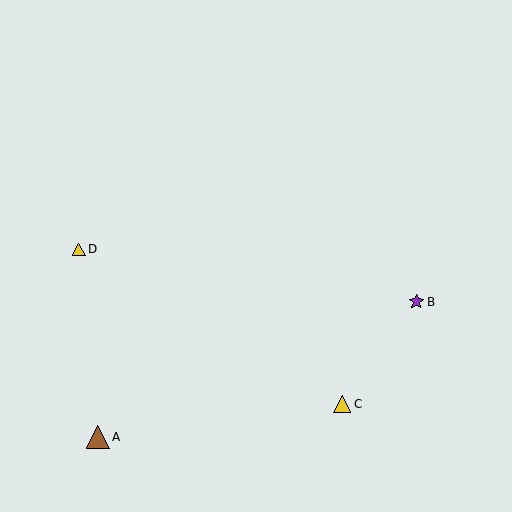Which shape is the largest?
The brown triangle (labeled A) is the largest.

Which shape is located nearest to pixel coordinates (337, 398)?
The yellow triangle (labeled C) at (342, 404) is nearest to that location.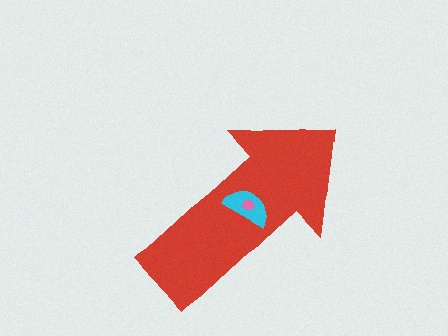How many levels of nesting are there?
3.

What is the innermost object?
The pink pentagon.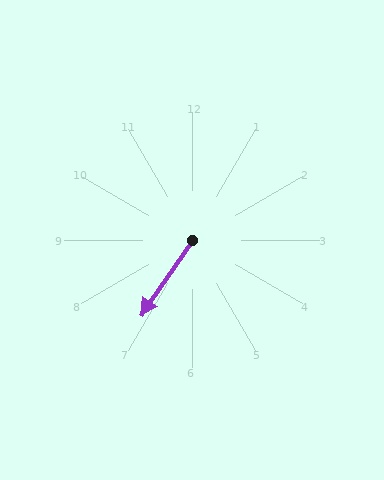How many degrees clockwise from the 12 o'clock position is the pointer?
Approximately 214 degrees.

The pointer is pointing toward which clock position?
Roughly 7 o'clock.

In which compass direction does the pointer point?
Southwest.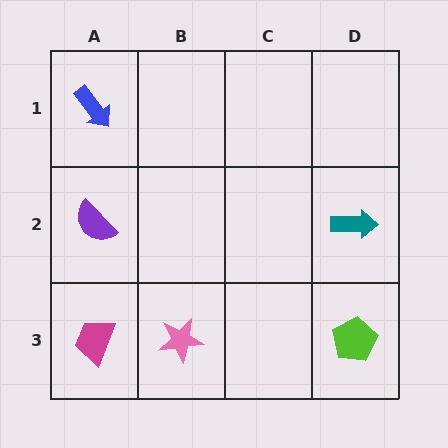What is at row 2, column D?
A teal arrow.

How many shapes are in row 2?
2 shapes.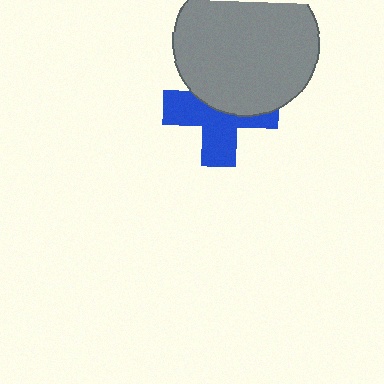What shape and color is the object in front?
The object in front is a gray circle.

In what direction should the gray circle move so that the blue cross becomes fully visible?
The gray circle should move up. That is the shortest direction to clear the overlap and leave the blue cross fully visible.